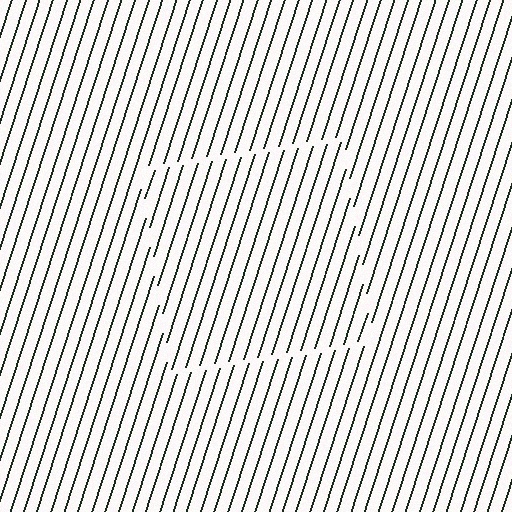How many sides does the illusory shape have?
4 sides — the line-ends trace a square.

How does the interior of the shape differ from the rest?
The interior of the shape contains the same grating, shifted by half a period — the contour is defined by the phase discontinuity where line-ends from the inner and outer gratings abut.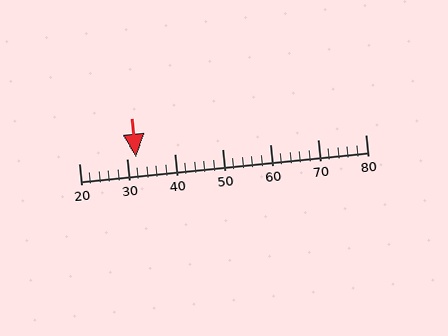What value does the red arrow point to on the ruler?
The red arrow points to approximately 32.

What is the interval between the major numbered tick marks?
The major tick marks are spaced 10 units apart.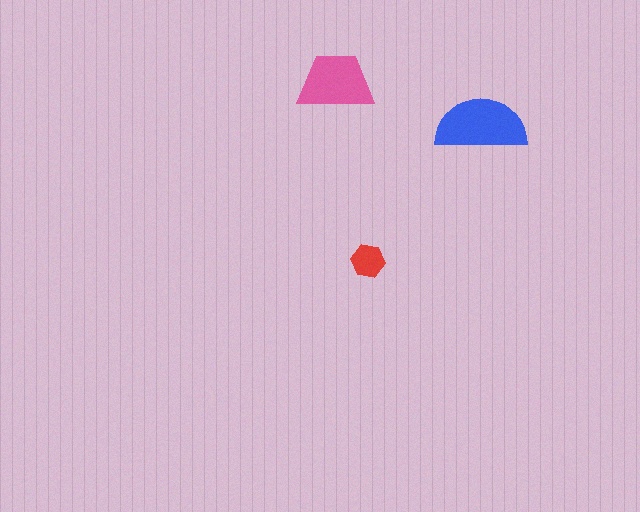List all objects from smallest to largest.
The red hexagon, the pink trapezoid, the blue semicircle.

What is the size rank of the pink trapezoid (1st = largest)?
2nd.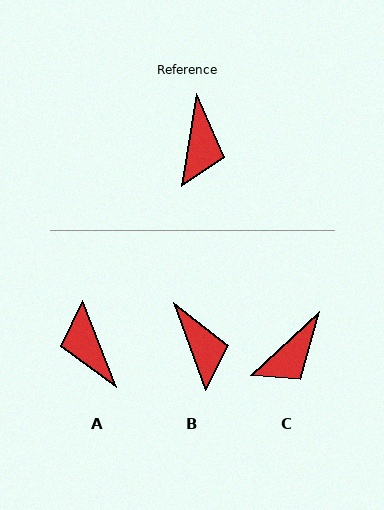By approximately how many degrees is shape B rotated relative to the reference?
Approximately 28 degrees counter-clockwise.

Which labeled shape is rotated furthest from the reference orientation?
A, about 149 degrees away.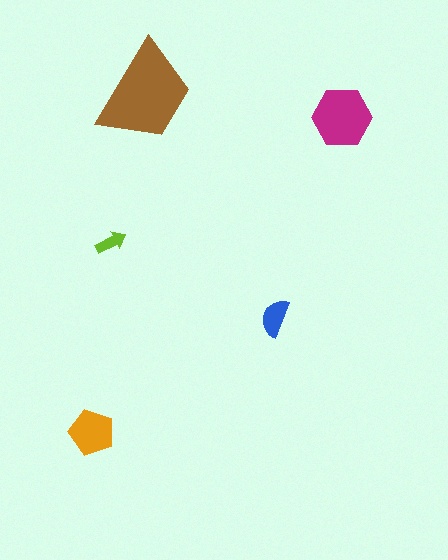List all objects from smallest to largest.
The lime arrow, the blue semicircle, the orange pentagon, the magenta hexagon, the brown trapezoid.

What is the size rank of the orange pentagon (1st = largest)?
3rd.